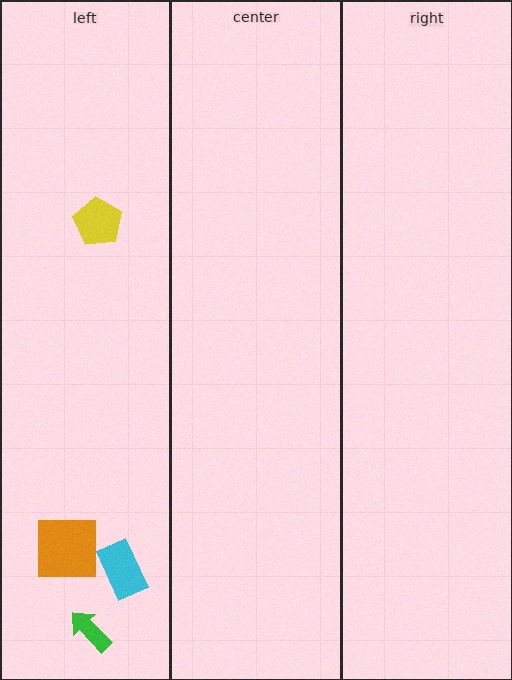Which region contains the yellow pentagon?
The left region.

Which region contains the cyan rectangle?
The left region.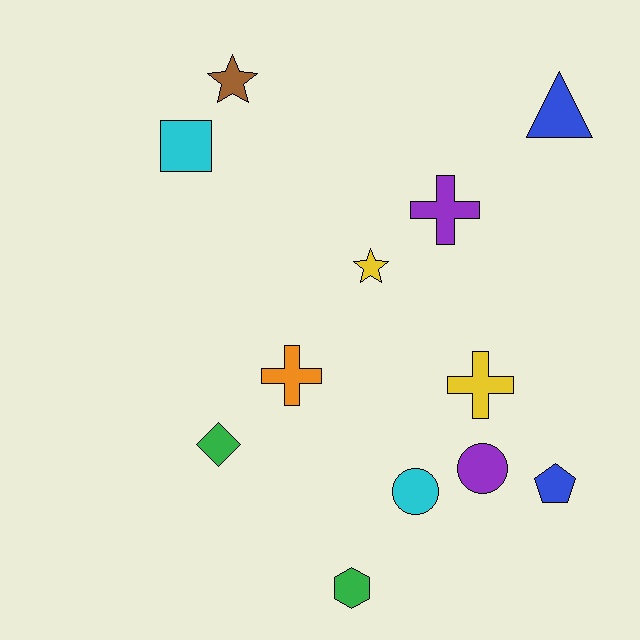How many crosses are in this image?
There are 3 crosses.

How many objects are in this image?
There are 12 objects.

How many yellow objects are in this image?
There are 2 yellow objects.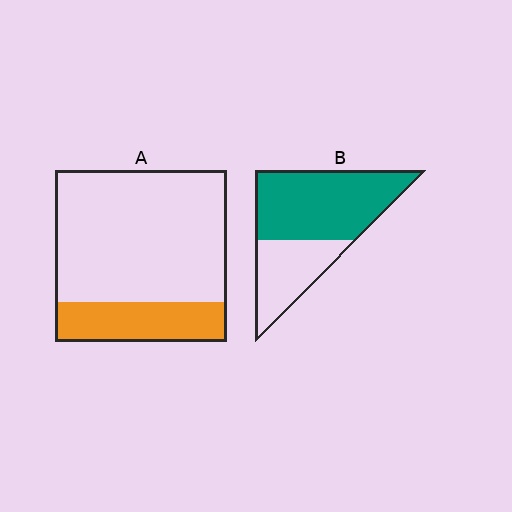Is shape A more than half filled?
No.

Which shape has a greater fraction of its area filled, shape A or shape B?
Shape B.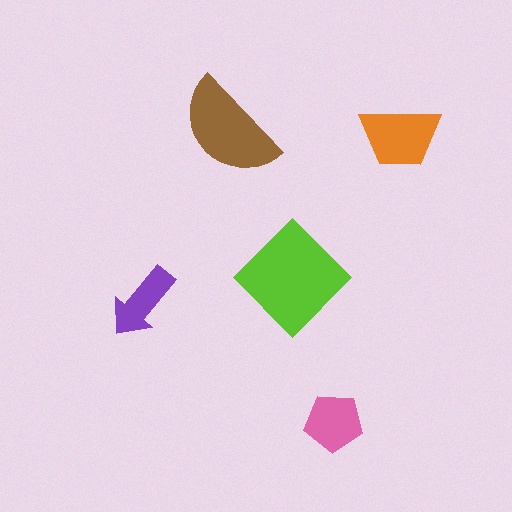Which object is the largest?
The lime diamond.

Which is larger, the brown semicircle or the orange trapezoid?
The brown semicircle.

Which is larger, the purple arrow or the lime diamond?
The lime diamond.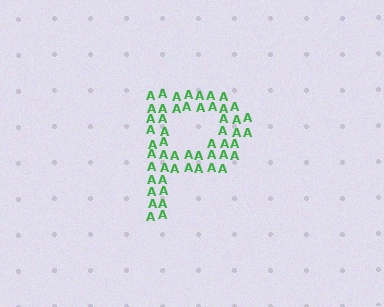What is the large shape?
The large shape is the letter P.